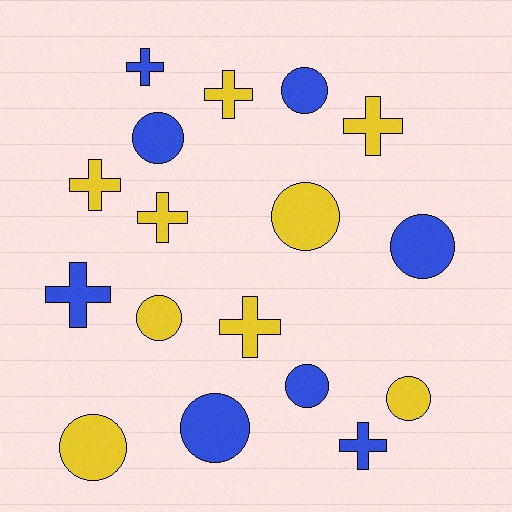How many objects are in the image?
There are 17 objects.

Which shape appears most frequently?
Circle, with 9 objects.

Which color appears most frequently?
Yellow, with 9 objects.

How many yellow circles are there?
There are 4 yellow circles.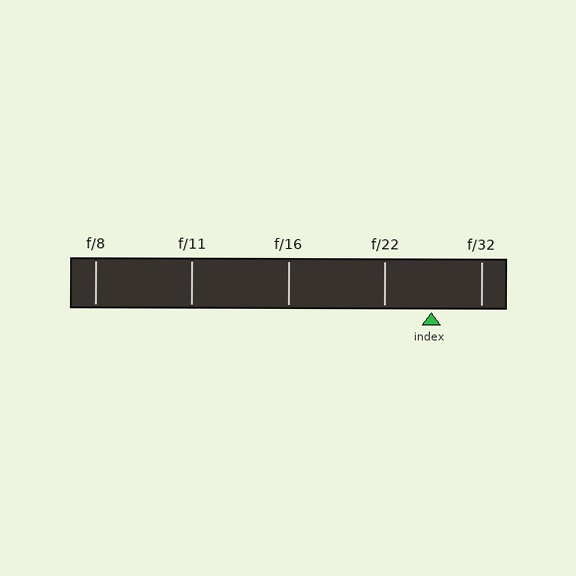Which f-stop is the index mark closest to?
The index mark is closest to f/22.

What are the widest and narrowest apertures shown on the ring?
The widest aperture shown is f/8 and the narrowest is f/32.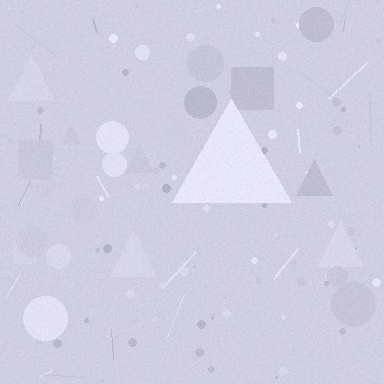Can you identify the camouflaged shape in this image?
The camouflaged shape is a triangle.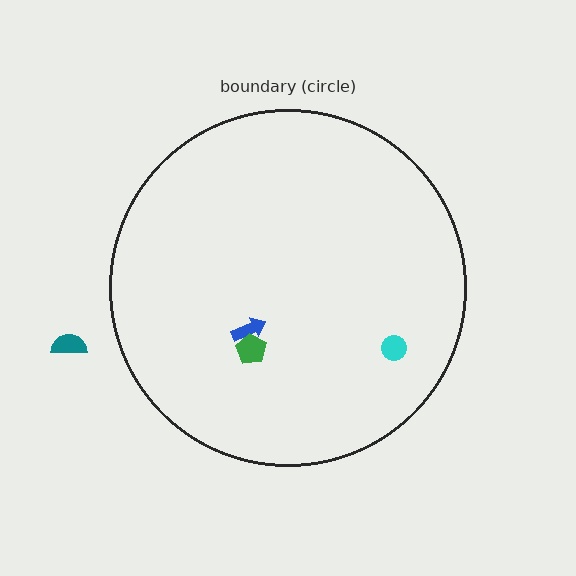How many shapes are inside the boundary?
3 inside, 1 outside.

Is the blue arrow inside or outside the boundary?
Inside.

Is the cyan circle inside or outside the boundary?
Inside.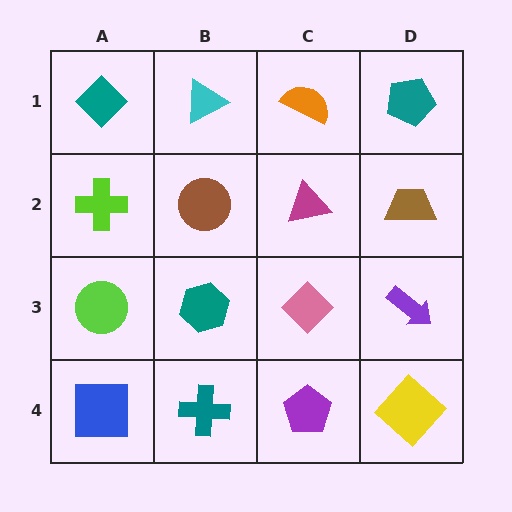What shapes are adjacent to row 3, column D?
A brown trapezoid (row 2, column D), a yellow diamond (row 4, column D), a pink diamond (row 3, column C).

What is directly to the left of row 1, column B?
A teal diamond.